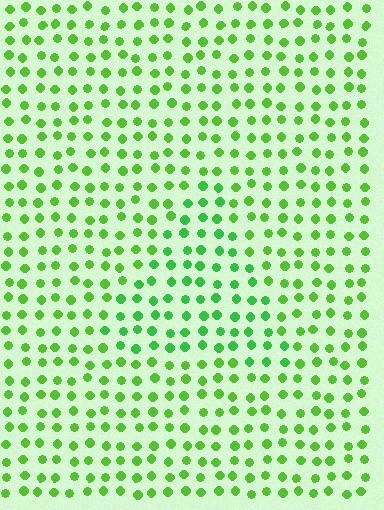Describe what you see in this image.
The image is filled with small lime elements in a uniform arrangement. A triangle-shaped region is visible where the elements are tinted to a slightly different hue, forming a subtle color boundary.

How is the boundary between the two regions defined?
The boundary is defined purely by a slight shift in hue (about 21 degrees). Spacing, size, and orientation are identical on both sides.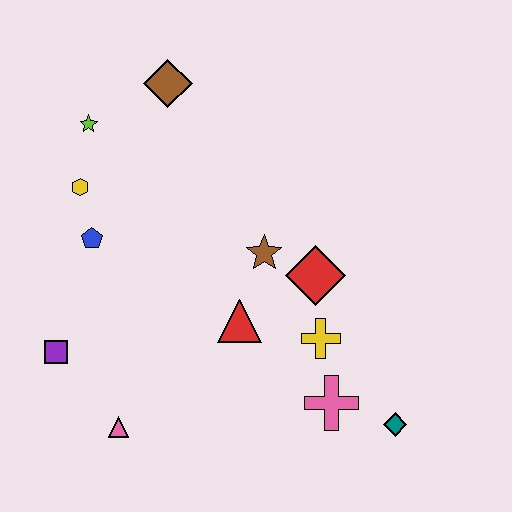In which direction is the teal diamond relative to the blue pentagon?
The teal diamond is to the right of the blue pentagon.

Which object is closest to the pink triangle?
The purple square is closest to the pink triangle.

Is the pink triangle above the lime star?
No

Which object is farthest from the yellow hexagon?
The teal diamond is farthest from the yellow hexagon.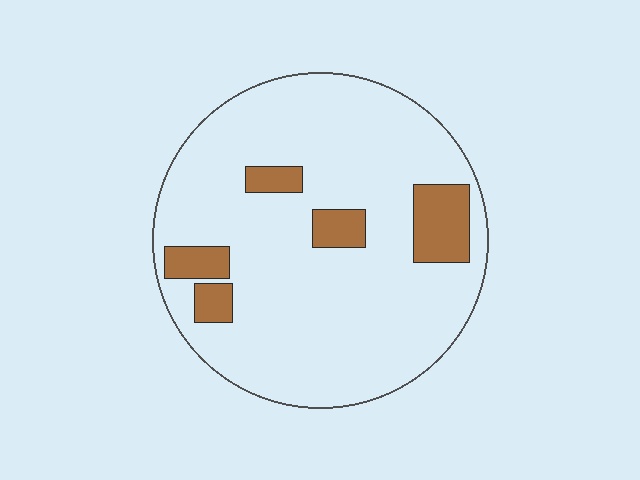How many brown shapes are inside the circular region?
5.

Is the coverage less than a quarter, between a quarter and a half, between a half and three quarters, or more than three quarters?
Less than a quarter.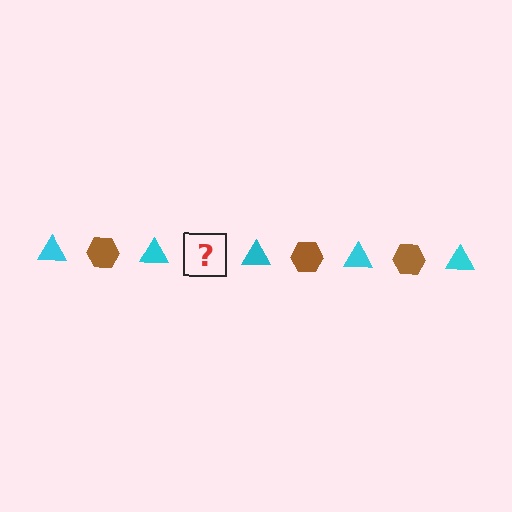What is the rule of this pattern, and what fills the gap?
The rule is that the pattern alternates between cyan triangle and brown hexagon. The gap should be filled with a brown hexagon.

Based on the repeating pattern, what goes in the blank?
The blank should be a brown hexagon.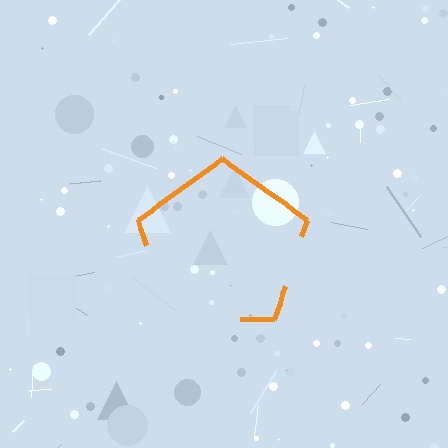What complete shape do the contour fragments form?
The contour fragments form a pentagon.